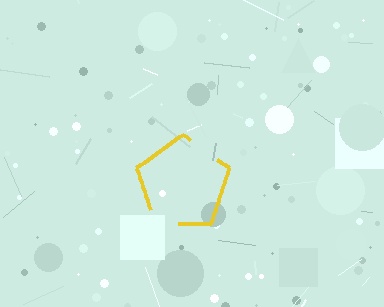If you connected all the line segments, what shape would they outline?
They would outline a pentagon.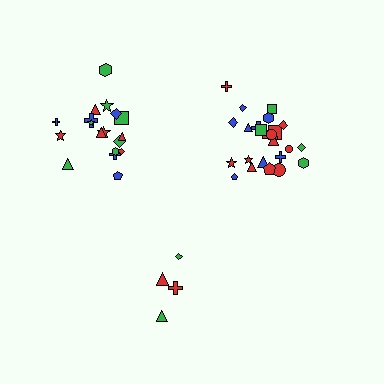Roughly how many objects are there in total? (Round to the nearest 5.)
Roughly 45 objects in total.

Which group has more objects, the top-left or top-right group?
The top-right group.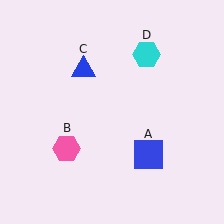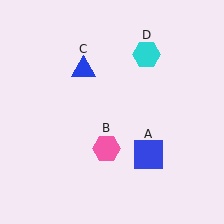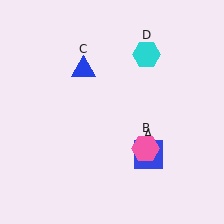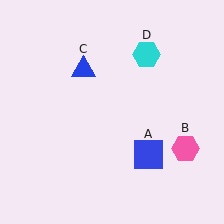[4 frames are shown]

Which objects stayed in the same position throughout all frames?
Blue square (object A) and blue triangle (object C) and cyan hexagon (object D) remained stationary.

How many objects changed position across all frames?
1 object changed position: pink hexagon (object B).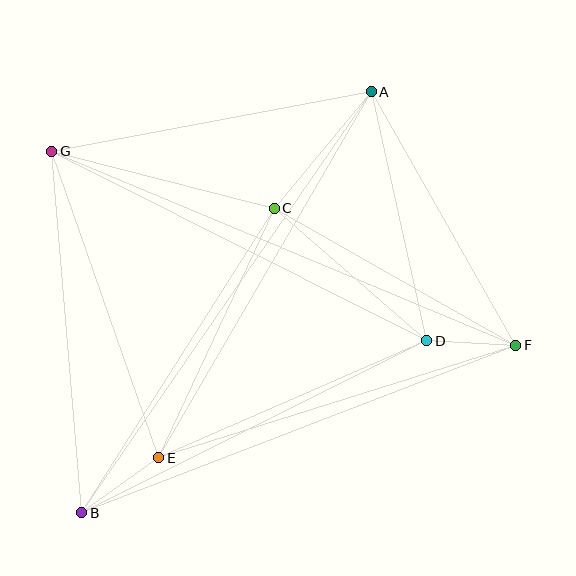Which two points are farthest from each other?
Points A and B are farthest from each other.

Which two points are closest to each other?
Points D and F are closest to each other.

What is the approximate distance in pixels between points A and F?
The distance between A and F is approximately 292 pixels.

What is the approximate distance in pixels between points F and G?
The distance between F and G is approximately 503 pixels.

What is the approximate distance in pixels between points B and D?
The distance between B and D is approximately 385 pixels.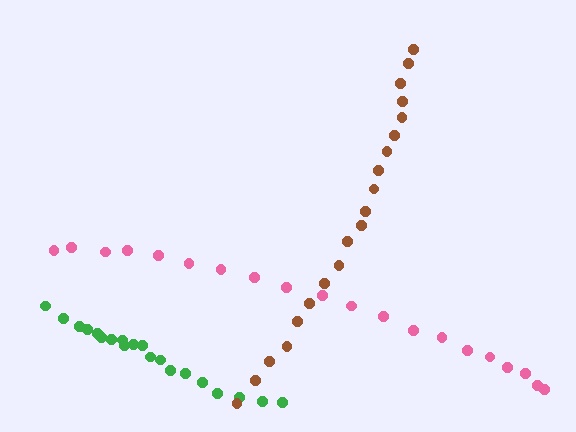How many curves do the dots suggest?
There are 3 distinct paths.